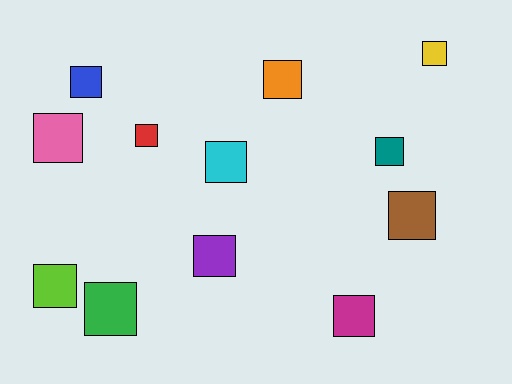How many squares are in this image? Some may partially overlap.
There are 12 squares.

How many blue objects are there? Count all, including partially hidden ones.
There is 1 blue object.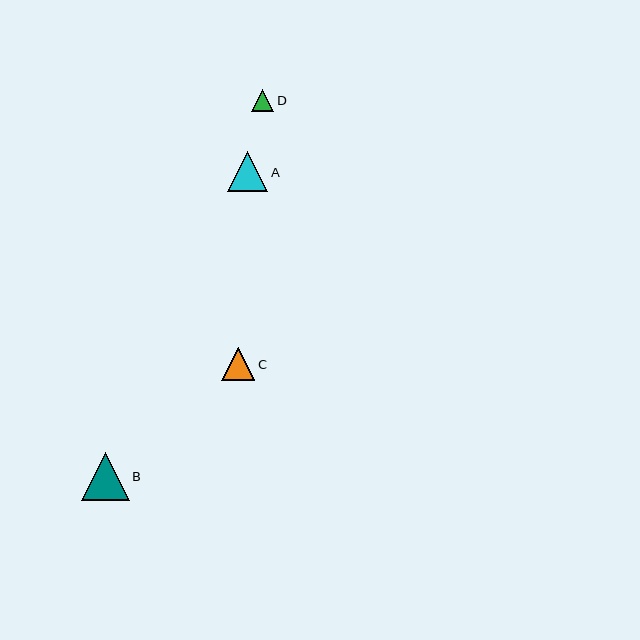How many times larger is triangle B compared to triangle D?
Triangle B is approximately 2.2 times the size of triangle D.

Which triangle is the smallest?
Triangle D is the smallest with a size of approximately 22 pixels.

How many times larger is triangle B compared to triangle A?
Triangle B is approximately 1.2 times the size of triangle A.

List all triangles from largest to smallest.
From largest to smallest: B, A, C, D.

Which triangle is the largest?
Triangle B is the largest with a size of approximately 48 pixels.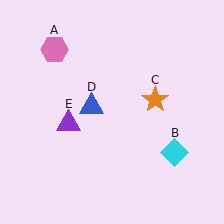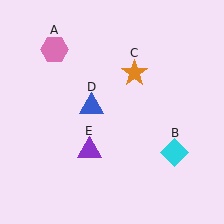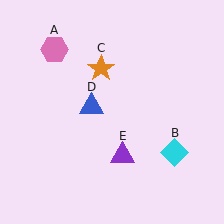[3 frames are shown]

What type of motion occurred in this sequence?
The orange star (object C), purple triangle (object E) rotated counterclockwise around the center of the scene.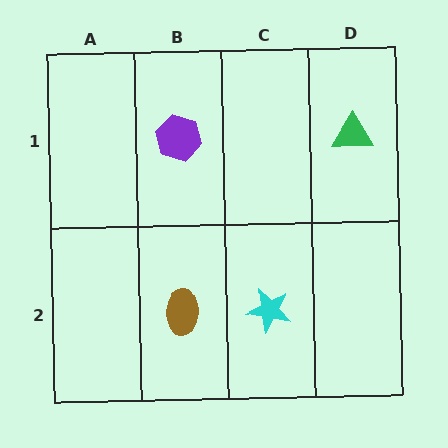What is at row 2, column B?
A brown ellipse.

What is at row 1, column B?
A purple hexagon.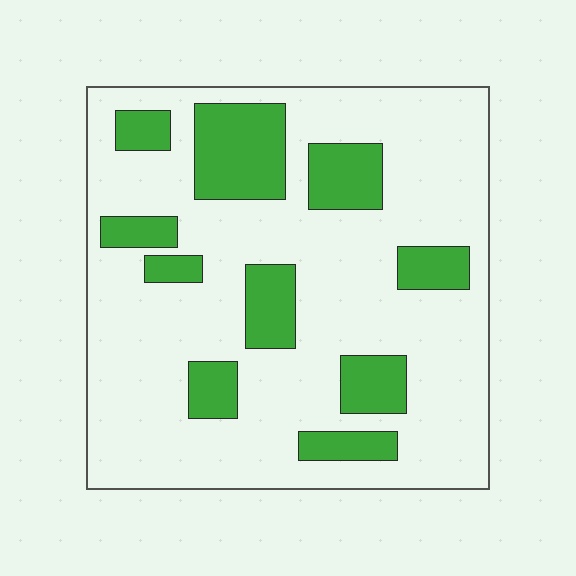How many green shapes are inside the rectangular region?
10.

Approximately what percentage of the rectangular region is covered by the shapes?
Approximately 25%.